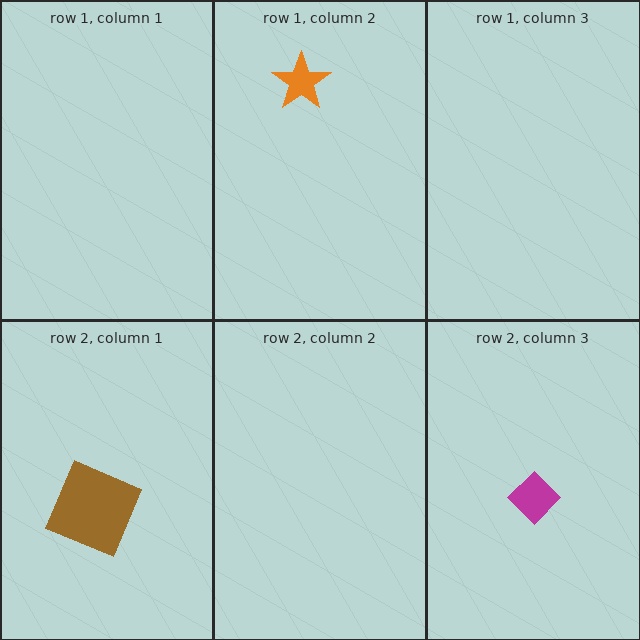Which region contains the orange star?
The row 1, column 2 region.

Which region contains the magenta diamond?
The row 2, column 3 region.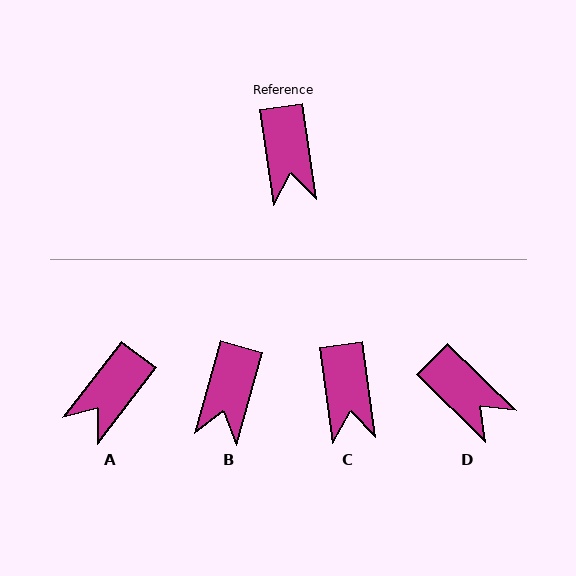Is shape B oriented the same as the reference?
No, it is off by about 23 degrees.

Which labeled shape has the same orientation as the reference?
C.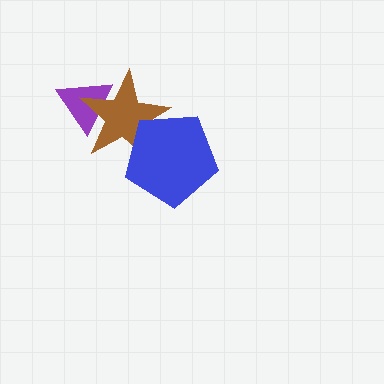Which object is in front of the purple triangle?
The brown star is in front of the purple triangle.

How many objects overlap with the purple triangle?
1 object overlaps with the purple triangle.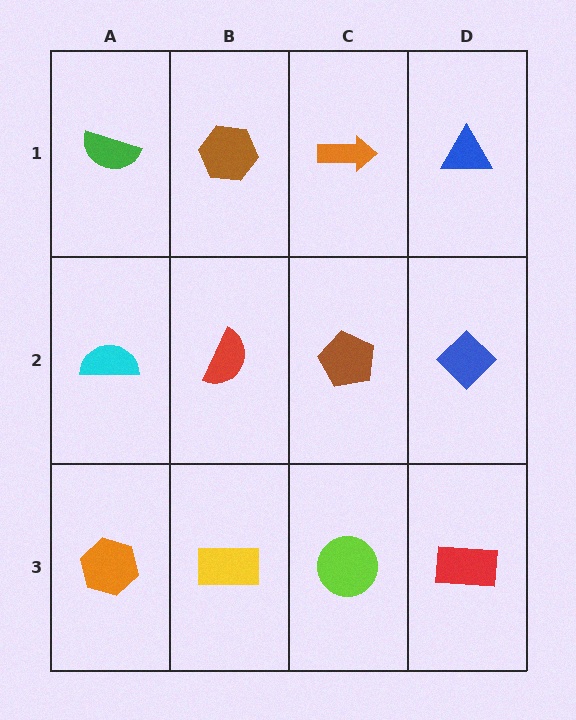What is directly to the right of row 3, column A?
A yellow rectangle.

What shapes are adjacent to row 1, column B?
A red semicircle (row 2, column B), a green semicircle (row 1, column A), an orange arrow (row 1, column C).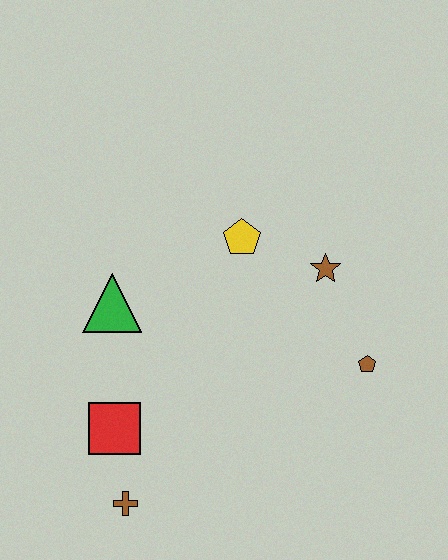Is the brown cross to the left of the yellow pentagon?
Yes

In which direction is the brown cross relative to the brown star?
The brown cross is below the brown star.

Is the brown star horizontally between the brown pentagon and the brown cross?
Yes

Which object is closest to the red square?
The brown cross is closest to the red square.